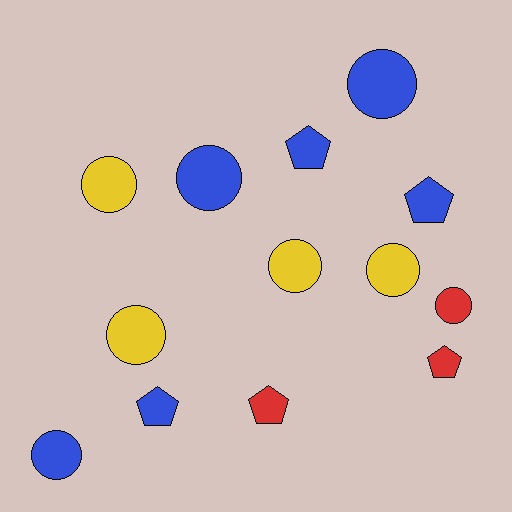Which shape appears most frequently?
Circle, with 8 objects.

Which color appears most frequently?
Blue, with 6 objects.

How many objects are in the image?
There are 13 objects.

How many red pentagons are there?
There are 2 red pentagons.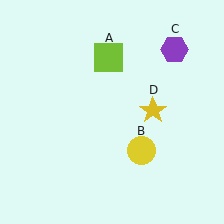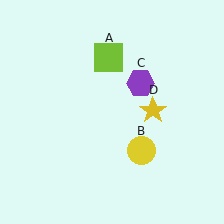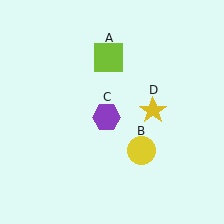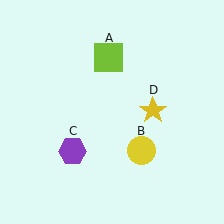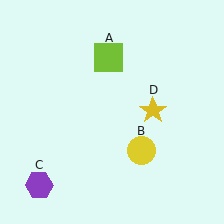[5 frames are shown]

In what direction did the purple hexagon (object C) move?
The purple hexagon (object C) moved down and to the left.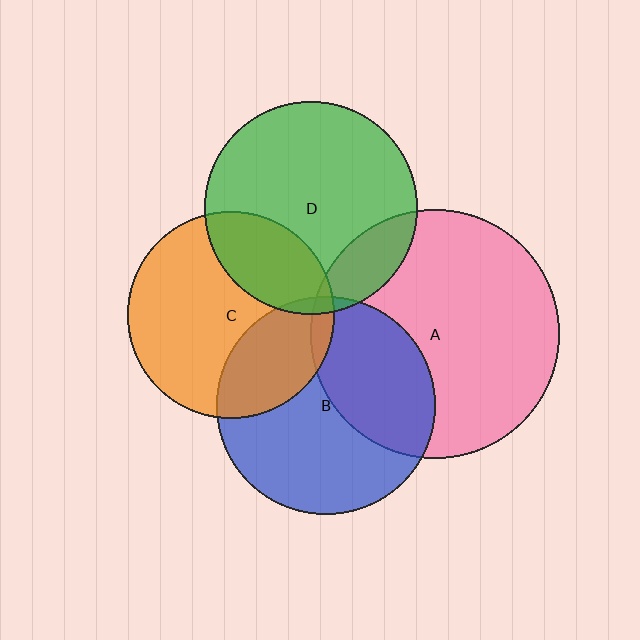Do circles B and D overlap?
Yes.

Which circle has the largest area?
Circle A (pink).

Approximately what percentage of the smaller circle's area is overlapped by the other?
Approximately 5%.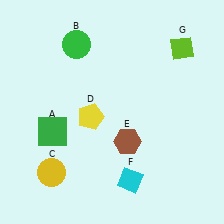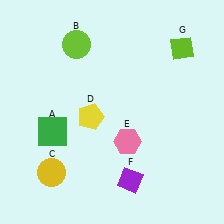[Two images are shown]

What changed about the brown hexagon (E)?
In Image 1, E is brown. In Image 2, it changed to pink.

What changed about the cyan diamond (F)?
In Image 1, F is cyan. In Image 2, it changed to purple.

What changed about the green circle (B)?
In Image 1, B is green. In Image 2, it changed to lime.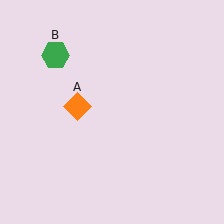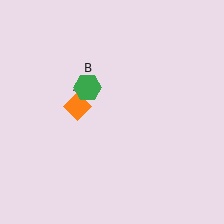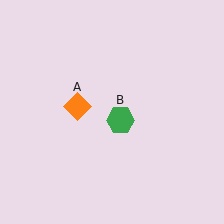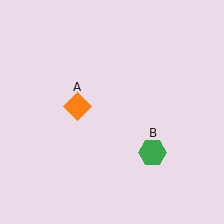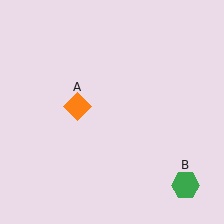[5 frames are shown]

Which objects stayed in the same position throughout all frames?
Orange diamond (object A) remained stationary.